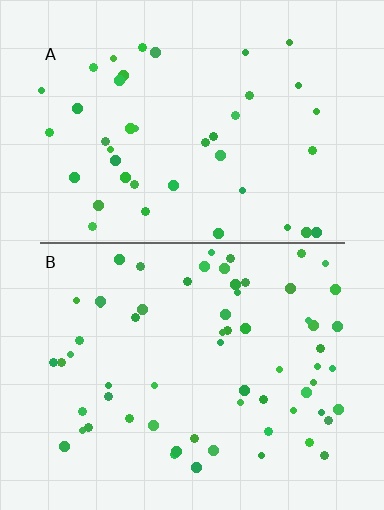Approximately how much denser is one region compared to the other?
Approximately 1.5× — region B over region A.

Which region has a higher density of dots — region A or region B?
B (the bottom).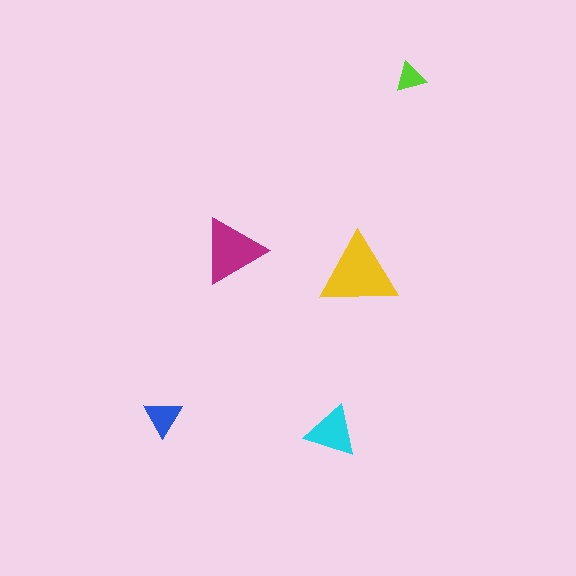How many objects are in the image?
There are 5 objects in the image.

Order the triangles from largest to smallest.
the yellow one, the magenta one, the cyan one, the blue one, the lime one.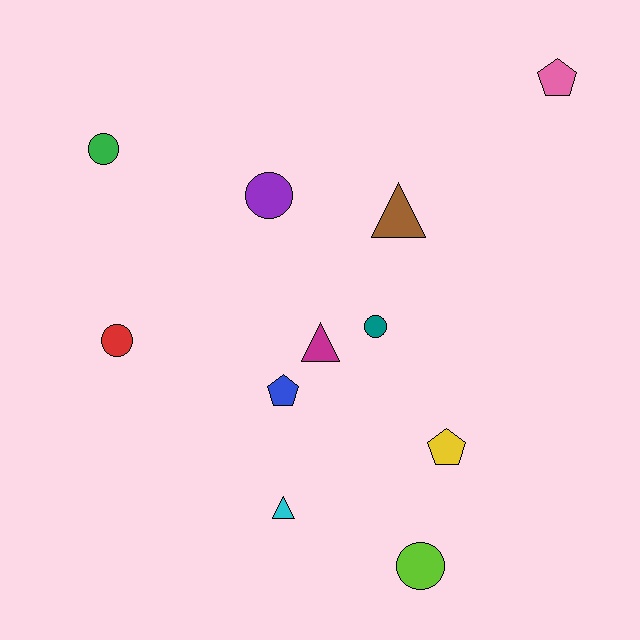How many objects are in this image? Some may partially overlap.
There are 11 objects.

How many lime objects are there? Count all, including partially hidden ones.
There is 1 lime object.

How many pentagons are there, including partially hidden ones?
There are 3 pentagons.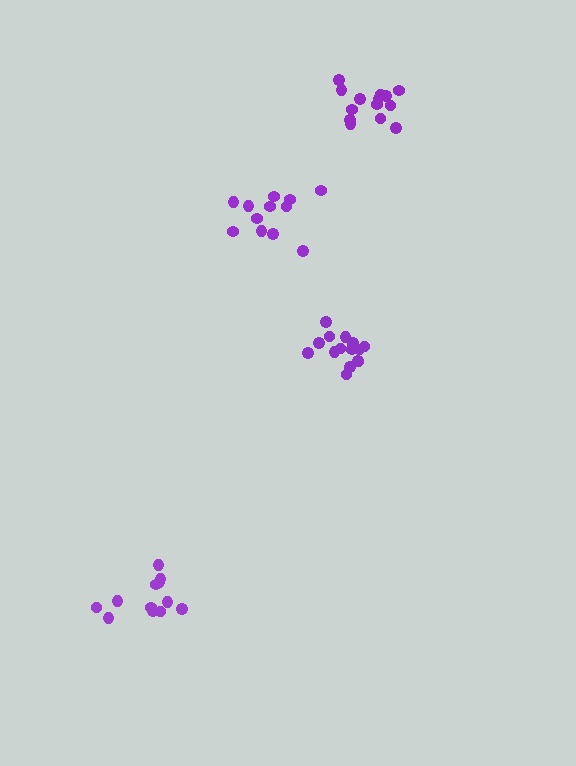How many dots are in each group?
Group 1: 12 dots, Group 2: 12 dots, Group 3: 14 dots, Group 4: 16 dots (54 total).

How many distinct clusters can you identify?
There are 4 distinct clusters.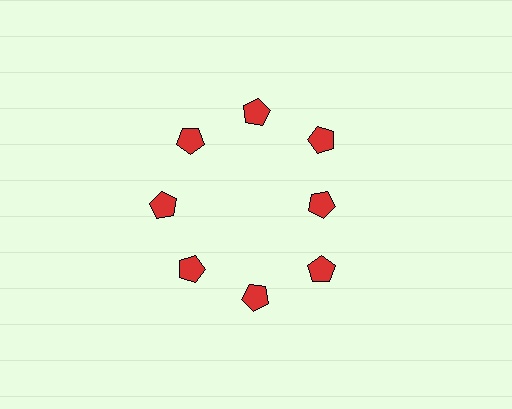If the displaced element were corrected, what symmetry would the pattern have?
It would have 8-fold rotational symmetry — the pattern would map onto itself every 45 degrees.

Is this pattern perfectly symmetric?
No. The 8 red pentagons are arranged in a ring, but one element near the 3 o'clock position is pulled inward toward the center, breaking the 8-fold rotational symmetry.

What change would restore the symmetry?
The symmetry would be restored by moving it outward, back onto the ring so that all 8 pentagons sit at equal angles and equal distance from the center.